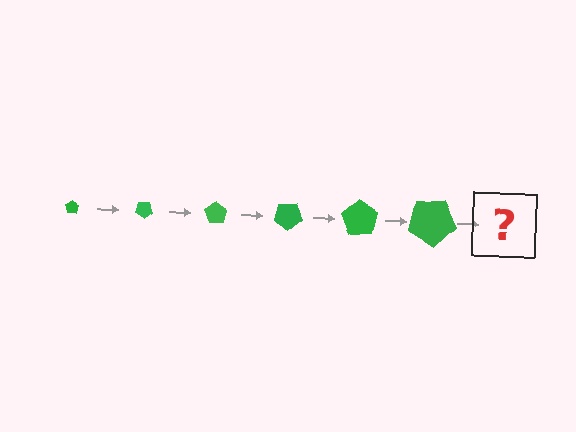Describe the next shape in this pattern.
It should be a pentagon, larger than the previous one and rotated 210 degrees from the start.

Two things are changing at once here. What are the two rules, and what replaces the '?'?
The two rules are that the pentagon grows larger each step and it rotates 35 degrees each step. The '?' should be a pentagon, larger than the previous one and rotated 210 degrees from the start.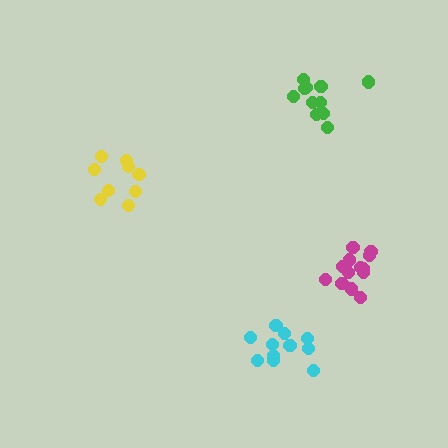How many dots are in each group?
Group 1: 9 dots, Group 2: 11 dots, Group 3: 11 dots, Group 4: 14 dots (45 total).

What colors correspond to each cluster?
The clusters are colored: yellow, cyan, green, magenta.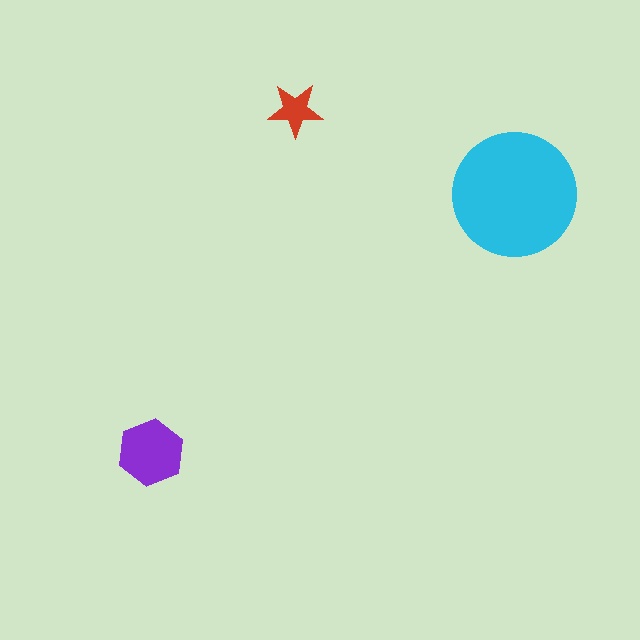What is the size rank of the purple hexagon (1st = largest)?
2nd.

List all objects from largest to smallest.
The cyan circle, the purple hexagon, the red star.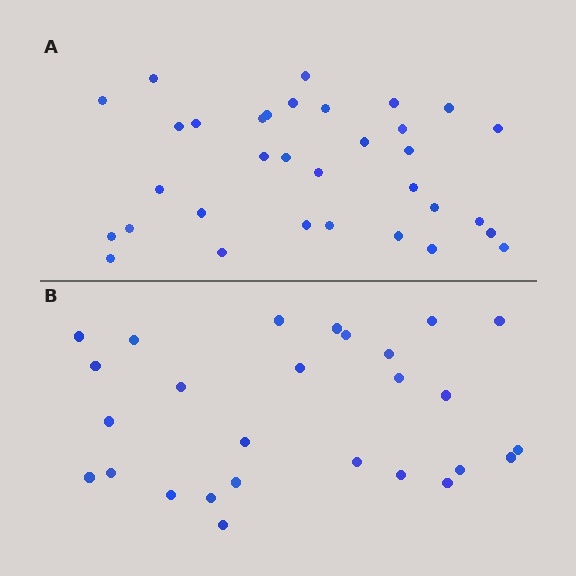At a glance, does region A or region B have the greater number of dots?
Region A (the top region) has more dots.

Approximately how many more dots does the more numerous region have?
Region A has about 6 more dots than region B.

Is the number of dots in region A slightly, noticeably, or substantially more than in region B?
Region A has only slightly more — the two regions are fairly close. The ratio is roughly 1.2 to 1.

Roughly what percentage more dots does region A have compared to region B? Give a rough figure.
About 20% more.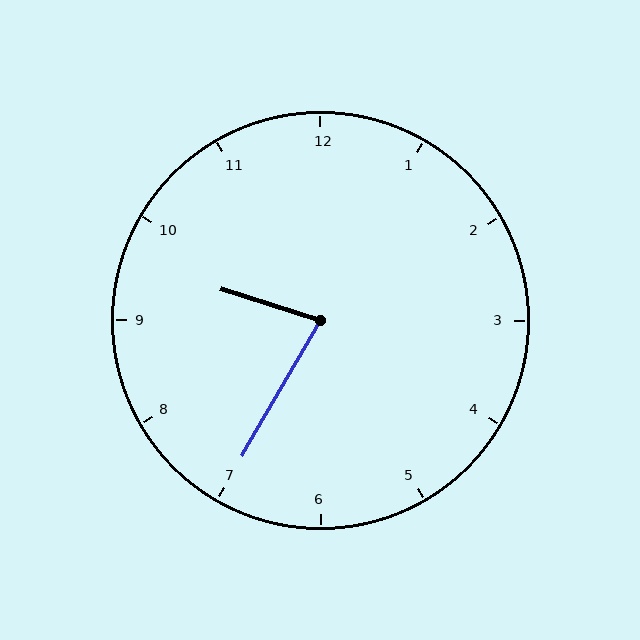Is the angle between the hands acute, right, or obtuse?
It is acute.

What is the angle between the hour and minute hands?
Approximately 78 degrees.